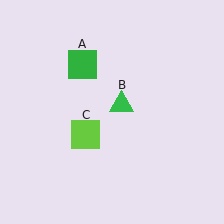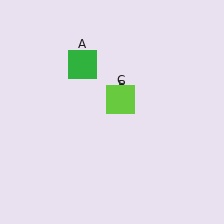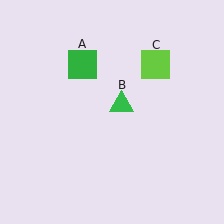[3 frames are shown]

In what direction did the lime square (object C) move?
The lime square (object C) moved up and to the right.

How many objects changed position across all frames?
1 object changed position: lime square (object C).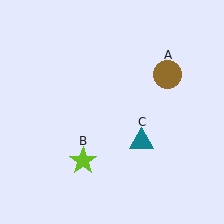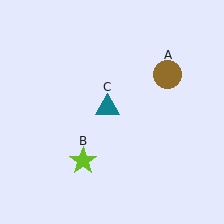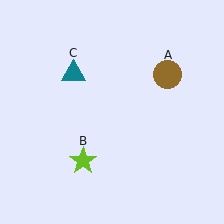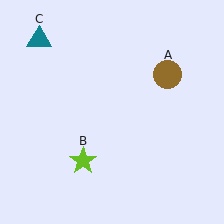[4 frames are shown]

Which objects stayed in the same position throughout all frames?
Brown circle (object A) and lime star (object B) remained stationary.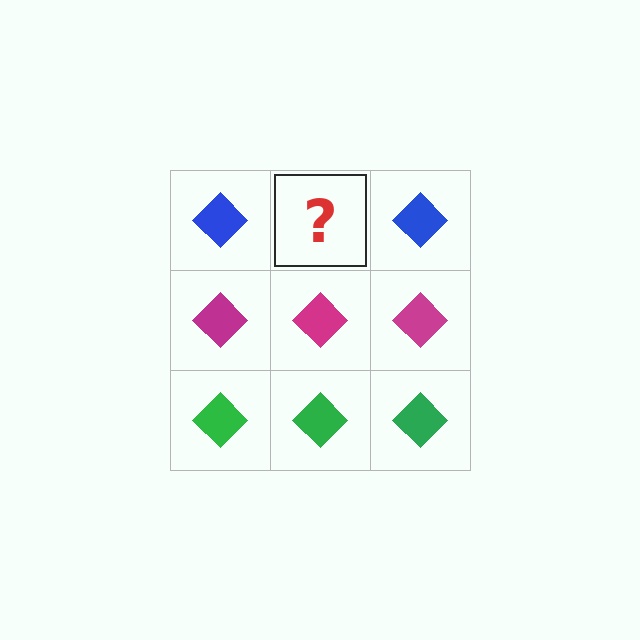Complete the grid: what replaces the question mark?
The question mark should be replaced with a blue diamond.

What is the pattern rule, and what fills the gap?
The rule is that each row has a consistent color. The gap should be filled with a blue diamond.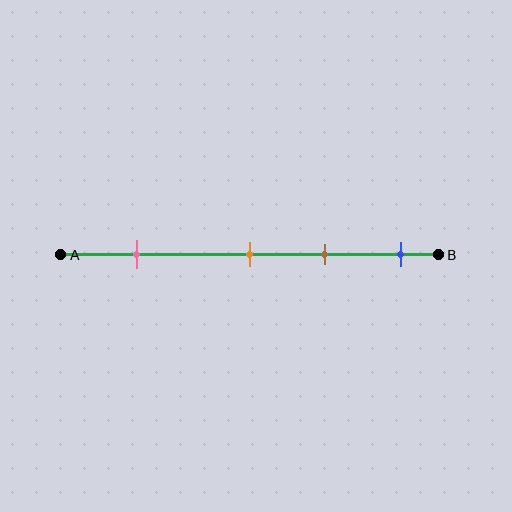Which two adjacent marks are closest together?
The orange and brown marks are the closest adjacent pair.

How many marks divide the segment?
There are 4 marks dividing the segment.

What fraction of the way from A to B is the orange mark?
The orange mark is approximately 50% (0.5) of the way from A to B.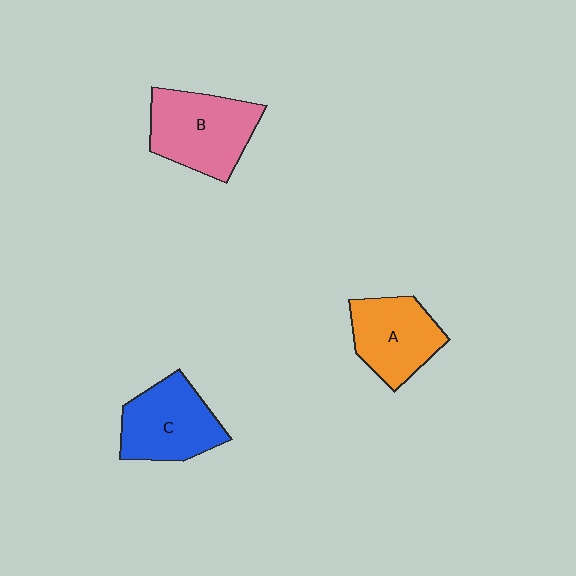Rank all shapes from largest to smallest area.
From largest to smallest: B (pink), C (blue), A (orange).